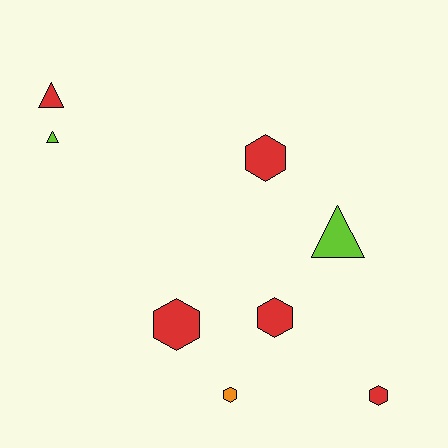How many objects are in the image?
There are 8 objects.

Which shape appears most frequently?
Hexagon, with 5 objects.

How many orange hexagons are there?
There is 1 orange hexagon.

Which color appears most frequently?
Red, with 5 objects.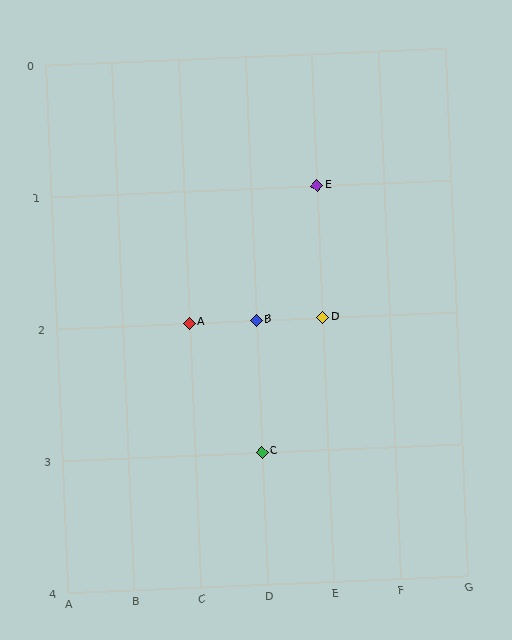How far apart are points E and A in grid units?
Points E and A are 2 columns and 1 row apart (about 2.2 grid units diagonally).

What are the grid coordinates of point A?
Point A is at grid coordinates (C, 2).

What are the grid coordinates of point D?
Point D is at grid coordinates (E, 2).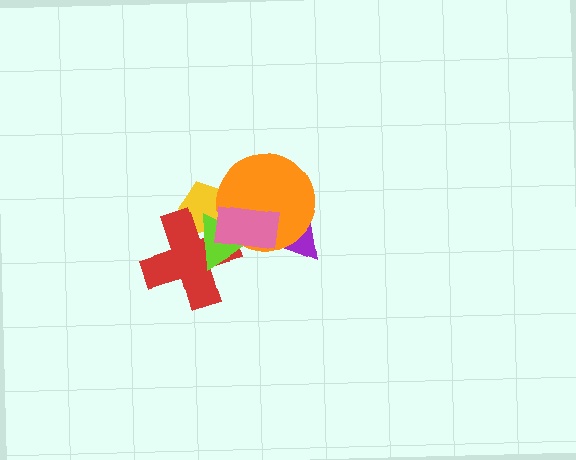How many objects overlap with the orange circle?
4 objects overlap with the orange circle.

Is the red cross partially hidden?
Yes, it is partially covered by another shape.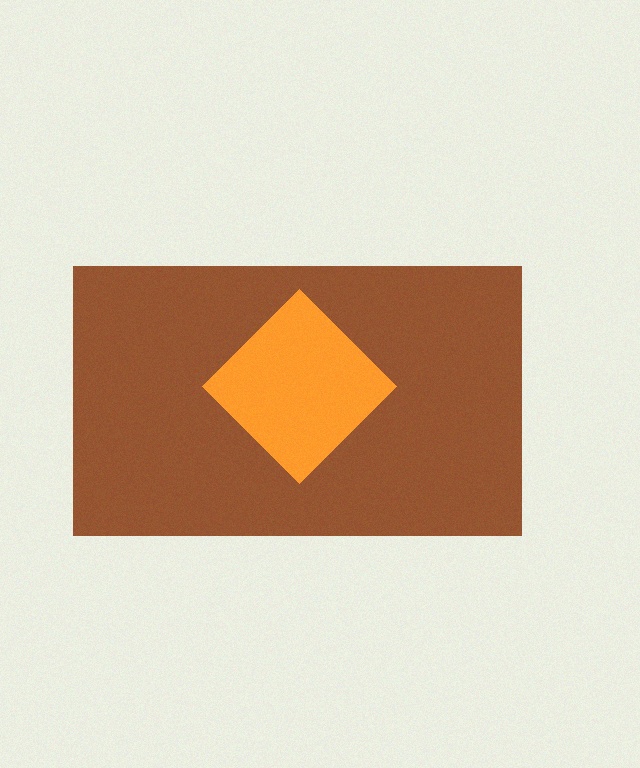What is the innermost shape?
The orange diamond.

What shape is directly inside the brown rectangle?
The orange diamond.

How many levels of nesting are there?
2.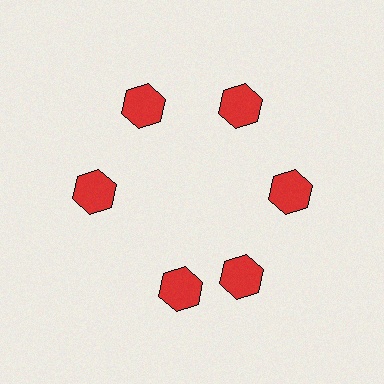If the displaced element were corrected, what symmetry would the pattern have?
It would have 6-fold rotational symmetry — the pattern would map onto itself every 60 degrees.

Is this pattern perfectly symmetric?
No. The 6 red hexagons are arranged in a ring, but one element near the 7 o'clock position is rotated out of alignment along the ring, breaking the 6-fold rotational symmetry.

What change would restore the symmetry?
The symmetry would be restored by rotating it back into even spacing with its neighbors so that all 6 hexagons sit at equal angles and equal distance from the center.